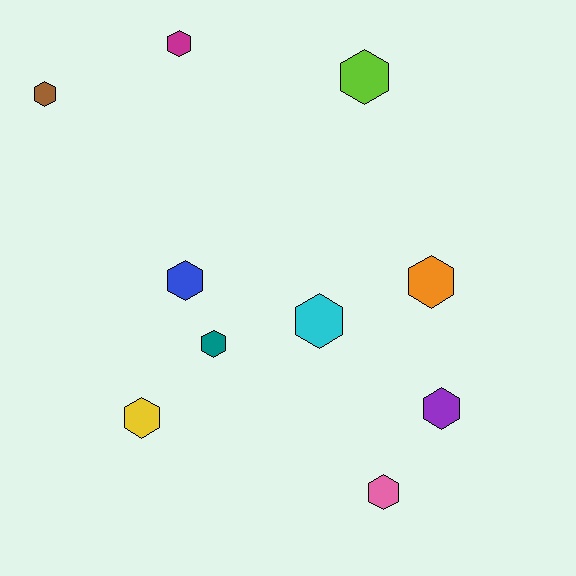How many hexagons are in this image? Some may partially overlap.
There are 10 hexagons.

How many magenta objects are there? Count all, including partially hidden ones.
There is 1 magenta object.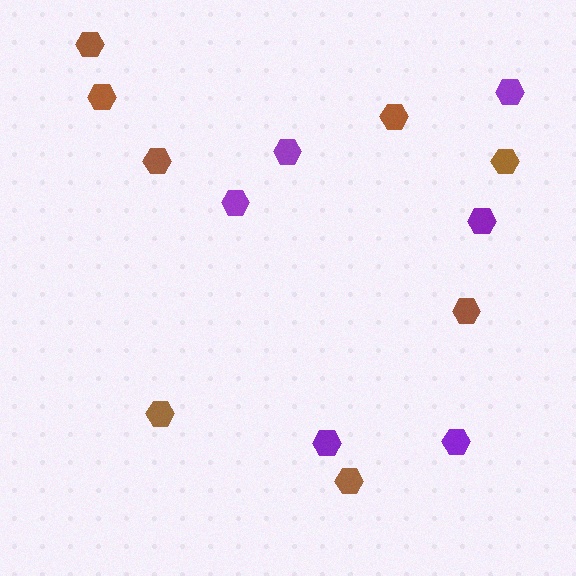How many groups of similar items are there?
There are 2 groups: one group of brown hexagons (8) and one group of purple hexagons (6).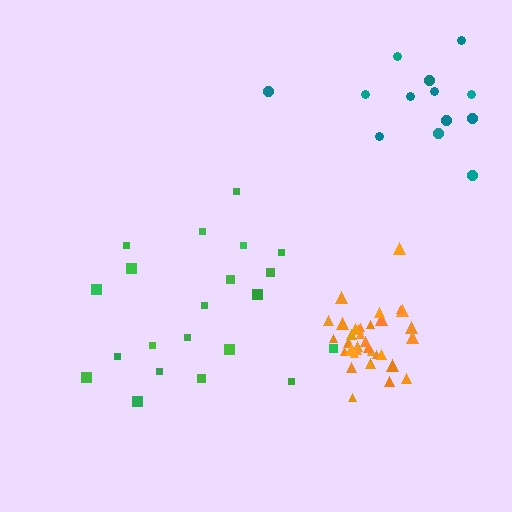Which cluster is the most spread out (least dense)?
Teal.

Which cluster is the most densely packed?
Orange.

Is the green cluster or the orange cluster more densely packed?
Orange.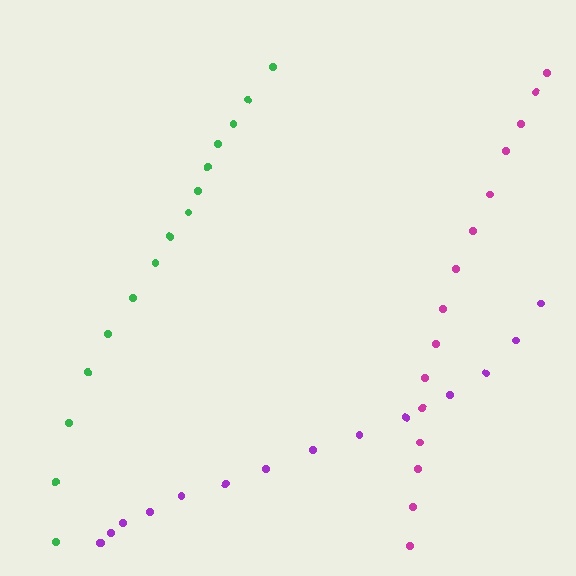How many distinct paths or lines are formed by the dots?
There are 3 distinct paths.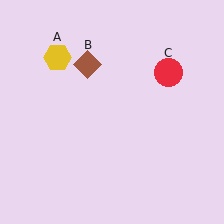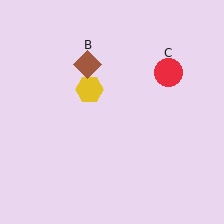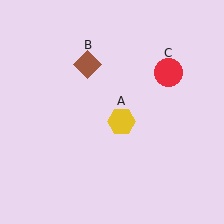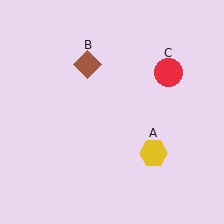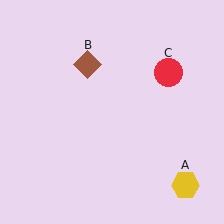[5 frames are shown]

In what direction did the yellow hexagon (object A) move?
The yellow hexagon (object A) moved down and to the right.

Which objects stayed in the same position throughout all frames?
Brown diamond (object B) and red circle (object C) remained stationary.